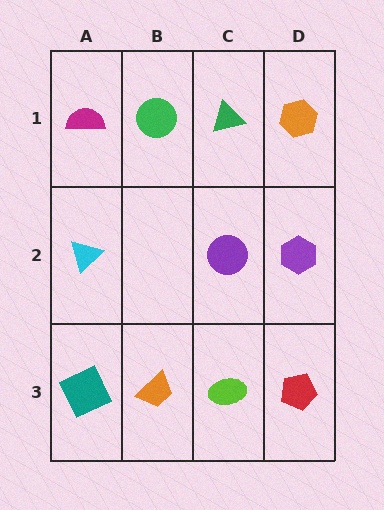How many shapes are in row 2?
3 shapes.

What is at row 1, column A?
A magenta semicircle.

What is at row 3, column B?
An orange trapezoid.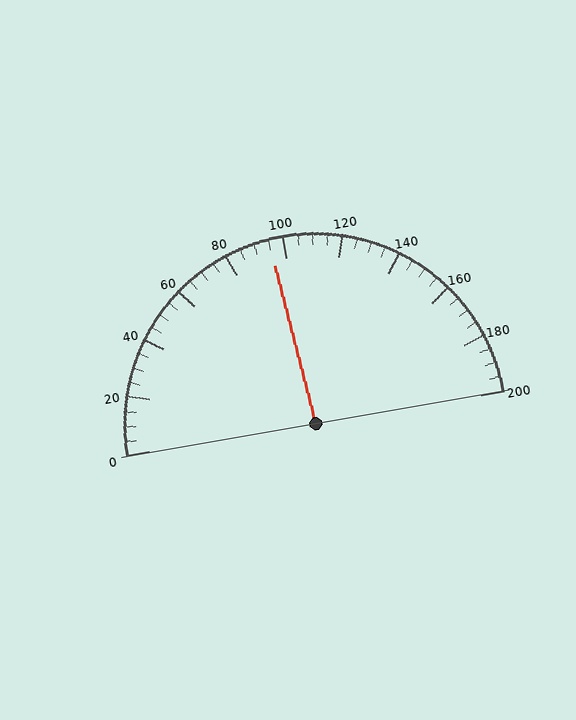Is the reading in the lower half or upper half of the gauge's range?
The reading is in the lower half of the range (0 to 200).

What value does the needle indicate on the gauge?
The needle indicates approximately 95.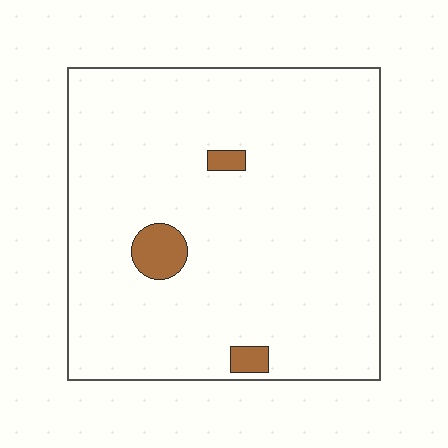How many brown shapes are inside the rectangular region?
3.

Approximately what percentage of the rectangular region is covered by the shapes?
Approximately 5%.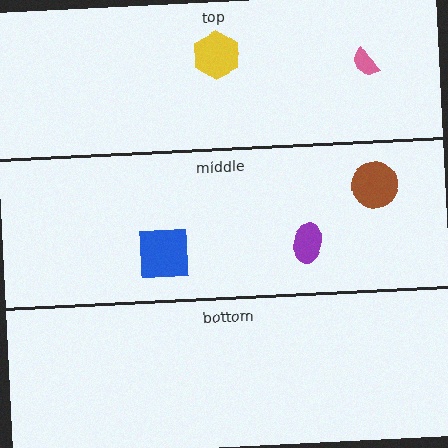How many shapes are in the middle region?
3.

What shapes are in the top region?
The yellow hexagon, the pink semicircle.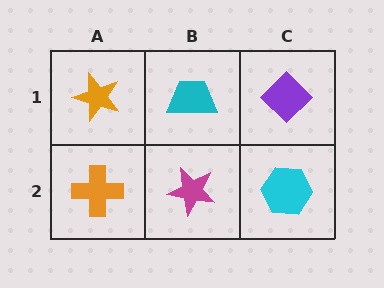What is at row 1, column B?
A cyan trapezoid.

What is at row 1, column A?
An orange star.